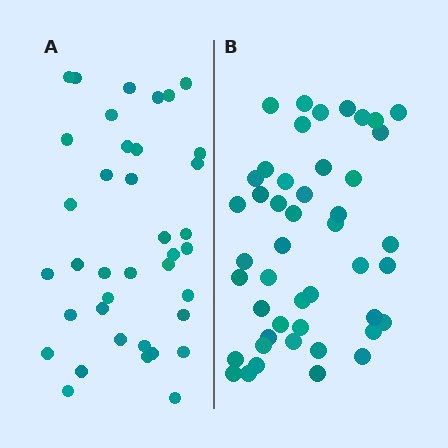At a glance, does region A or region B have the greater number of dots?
Region B (the right region) has more dots.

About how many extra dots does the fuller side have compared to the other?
Region B has roughly 8 or so more dots than region A.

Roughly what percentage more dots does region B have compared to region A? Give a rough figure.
About 20% more.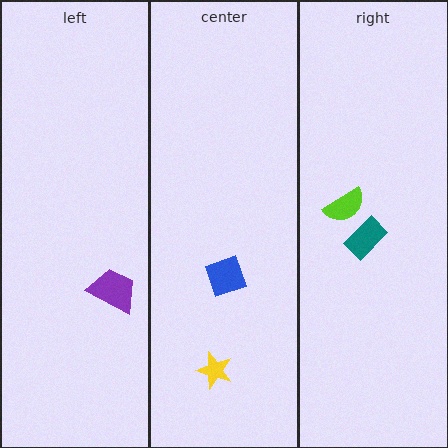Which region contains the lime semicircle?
The right region.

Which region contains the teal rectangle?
The right region.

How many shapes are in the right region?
2.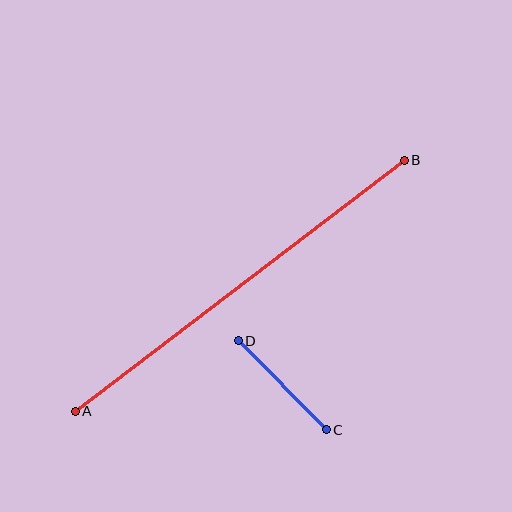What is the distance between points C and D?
The distance is approximately 125 pixels.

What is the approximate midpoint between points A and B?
The midpoint is at approximately (240, 286) pixels.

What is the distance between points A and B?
The distance is approximately 414 pixels.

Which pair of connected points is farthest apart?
Points A and B are farthest apart.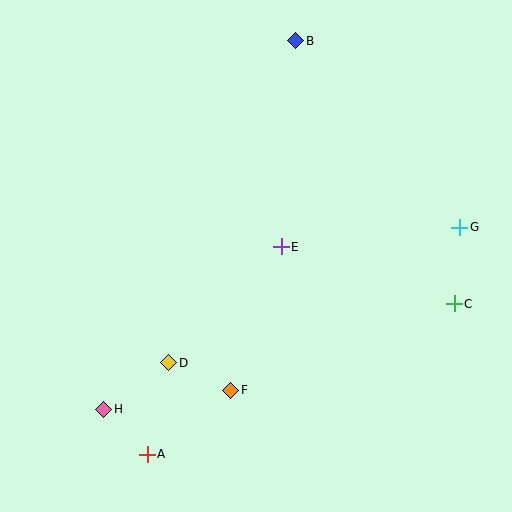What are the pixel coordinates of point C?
Point C is at (454, 304).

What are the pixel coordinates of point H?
Point H is at (104, 409).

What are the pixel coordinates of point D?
Point D is at (169, 363).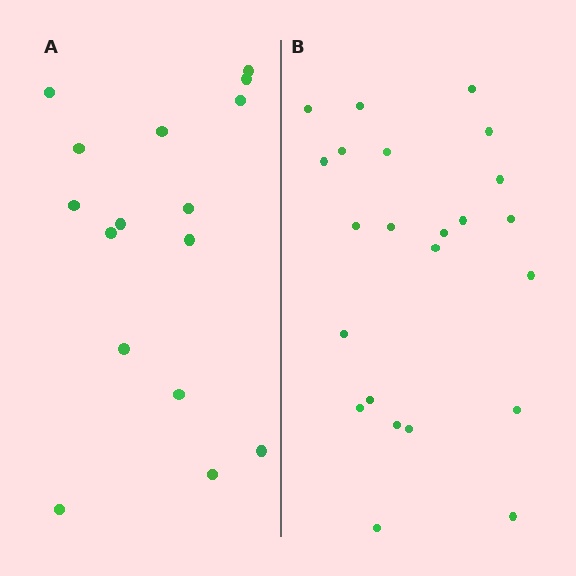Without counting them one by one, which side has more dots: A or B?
Region B (the right region) has more dots.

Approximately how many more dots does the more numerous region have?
Region B has roughly 8 or so more dots than region A.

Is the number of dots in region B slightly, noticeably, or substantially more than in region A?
Region B has noticeably more, but not dramatically so. The ratio is roughly 1.4 to 1.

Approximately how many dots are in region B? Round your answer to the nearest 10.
About 20 dots. (The exact count is 23, which rounds to 20.)